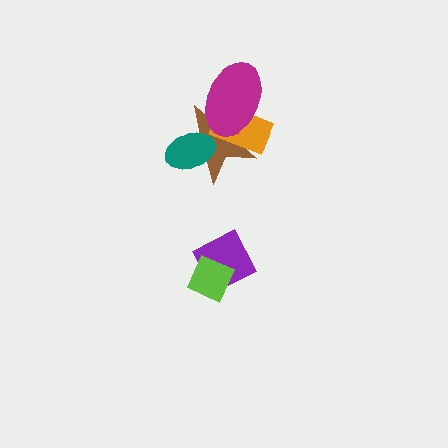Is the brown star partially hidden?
Yes, it is partially covered by another shape.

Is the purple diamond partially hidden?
Yes, it is partially covered by another shape.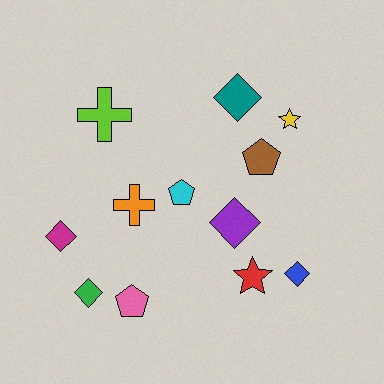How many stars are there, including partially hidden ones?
There are 2 stars.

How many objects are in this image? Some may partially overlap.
There are 12 objects.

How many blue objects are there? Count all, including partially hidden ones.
There is 1 blue object.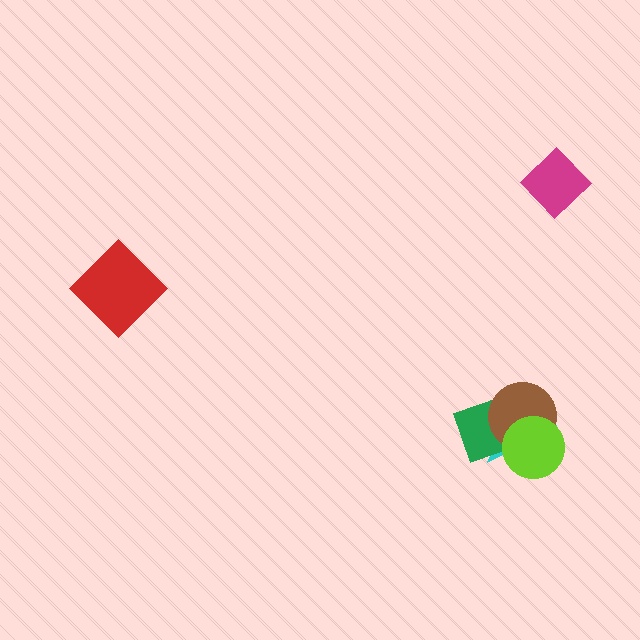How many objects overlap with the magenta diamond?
0 objects overlap with the magenta diamond.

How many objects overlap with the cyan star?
3 objects overlap with the cyan star.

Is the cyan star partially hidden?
Yes, it is partially covered by another shape.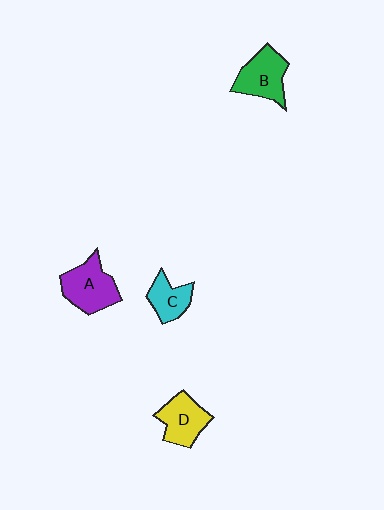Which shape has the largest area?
Shape A (purple).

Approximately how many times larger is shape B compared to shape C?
Approximately 1.4 times.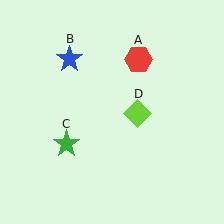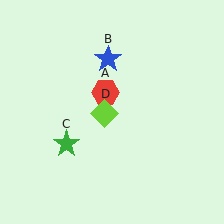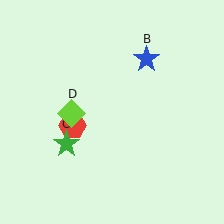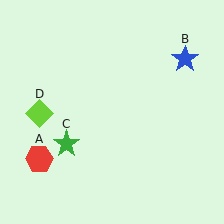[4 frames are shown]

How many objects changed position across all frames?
3 objects changed position: red hexagon (object A), blue star (object B), lime diamond (object D).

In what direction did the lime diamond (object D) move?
The lime diamond (object D) moved left.